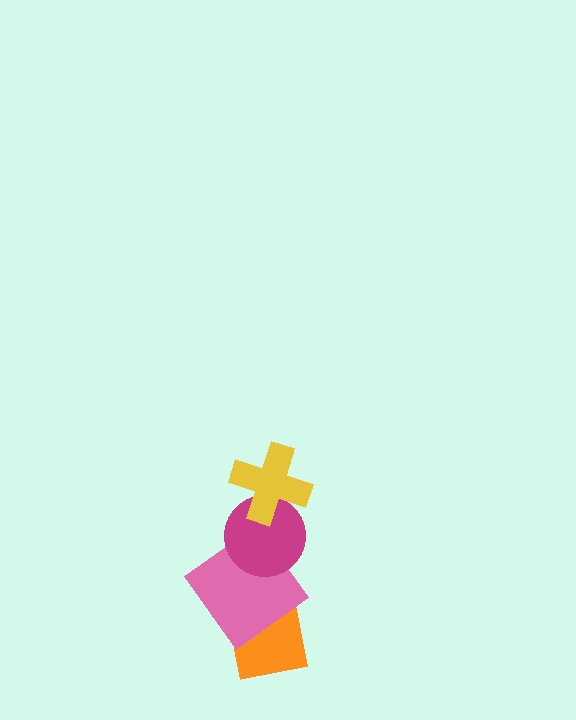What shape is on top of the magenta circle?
The yellow cross is on top of the magenta circle.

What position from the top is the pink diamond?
The pink diamond is 3rd from the top.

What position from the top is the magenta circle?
The magenta circle is 2nd from the top.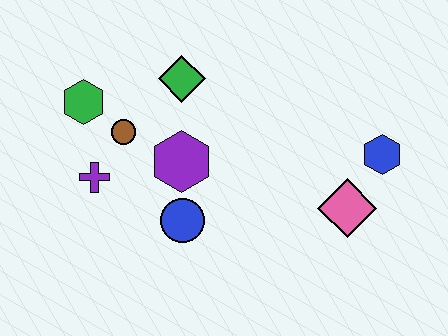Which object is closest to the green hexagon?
The brown circle is closest to the green hexagon.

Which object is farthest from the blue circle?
The blue hexagon is farthest from the blue circle.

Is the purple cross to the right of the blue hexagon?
No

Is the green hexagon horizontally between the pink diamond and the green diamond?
No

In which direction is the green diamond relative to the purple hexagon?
The green diamond is above the purple hexagon.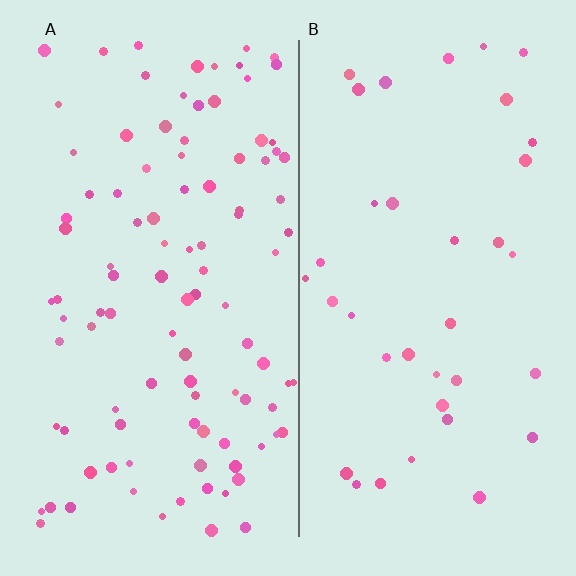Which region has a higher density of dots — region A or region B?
A (the left).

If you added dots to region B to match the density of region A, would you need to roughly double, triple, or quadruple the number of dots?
Approximately triple.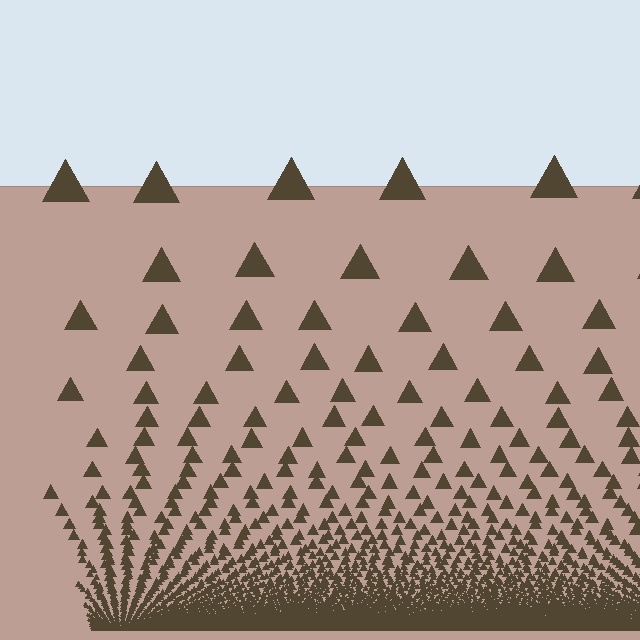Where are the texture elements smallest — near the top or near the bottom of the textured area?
Near the bottom.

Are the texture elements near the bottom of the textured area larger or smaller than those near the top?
Smaller. The gradient is inverted — elements near the bottom are smaller and denser.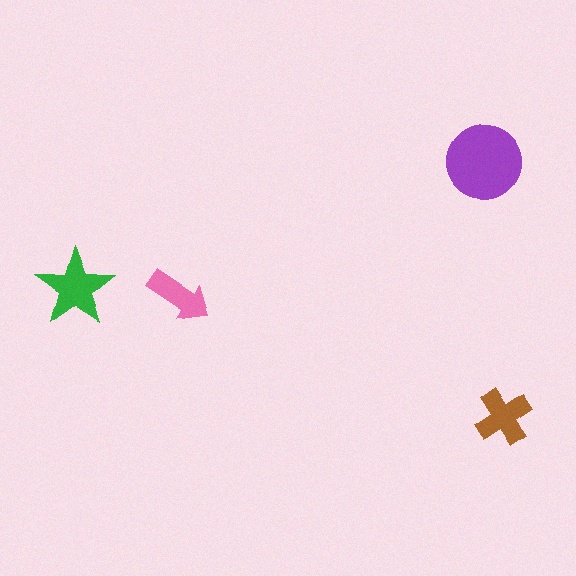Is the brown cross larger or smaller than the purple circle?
Smaller.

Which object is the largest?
The purple circle.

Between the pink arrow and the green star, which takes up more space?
The green star.